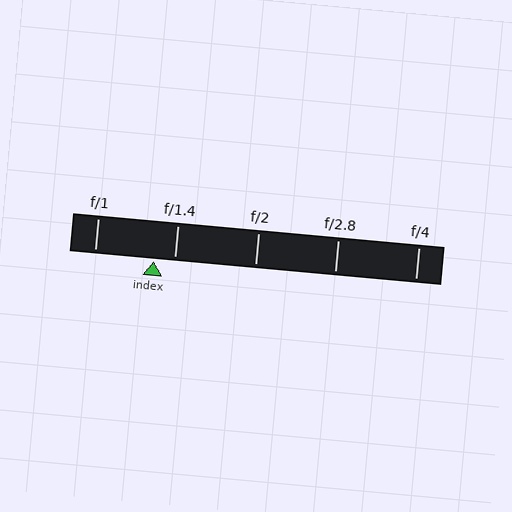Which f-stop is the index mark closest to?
The index mark is closest to f/1.4.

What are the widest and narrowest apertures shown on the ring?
The widest aperture shown is f/1 and the narrowest is f/4.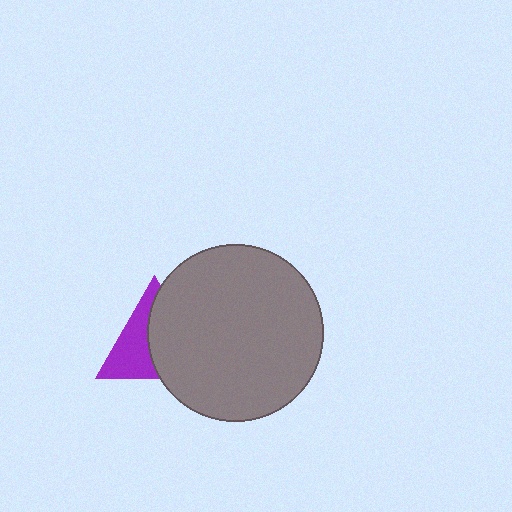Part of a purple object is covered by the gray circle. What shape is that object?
It is a triangle.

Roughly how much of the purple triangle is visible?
About half of it is visible (roughly 45%).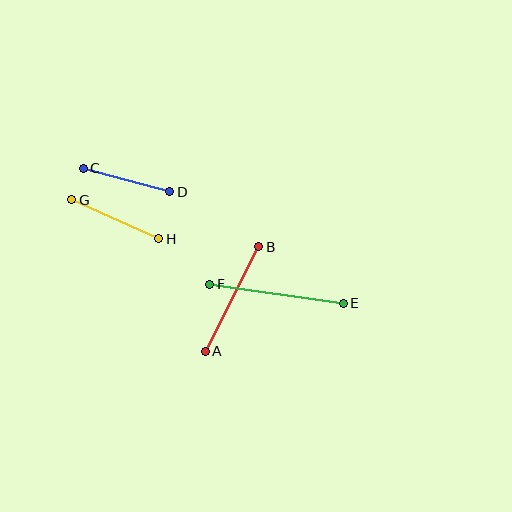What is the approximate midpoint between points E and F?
The midpoint is at approximately (276, 294) pixels.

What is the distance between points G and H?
The distance is approximately 95 pixels.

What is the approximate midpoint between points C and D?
The midpoint is at approximately (126, 180) pixels.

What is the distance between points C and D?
The distance is approximately 90 pixels.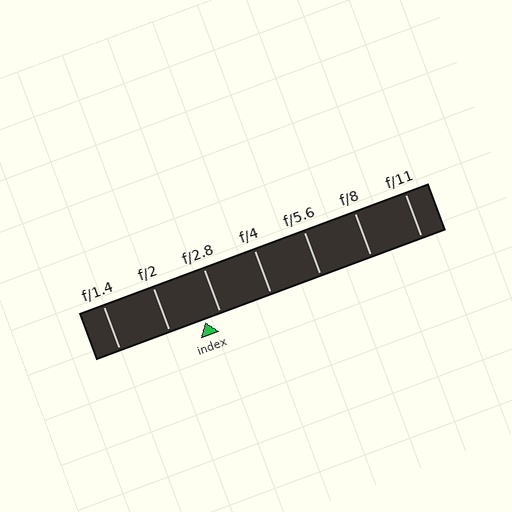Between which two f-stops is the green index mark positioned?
The index mark is between f/2 and f/2.8.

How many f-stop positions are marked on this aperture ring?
There are 7 f-stop positions marked.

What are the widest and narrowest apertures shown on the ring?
The widest aperture shown is f/1.4 and the narrowest is f/11.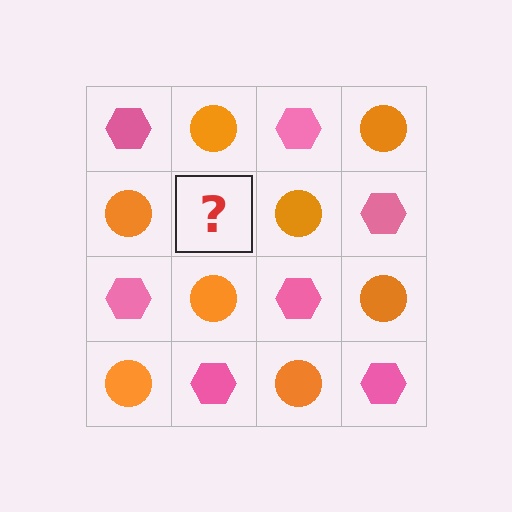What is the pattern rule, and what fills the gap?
The rule is that it alternates pink hexagon and orange circle in a checkerboard pattern. The gap should be filled with a pink hexagon.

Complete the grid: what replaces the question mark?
The question mark should be replaced with a pink hexagon.